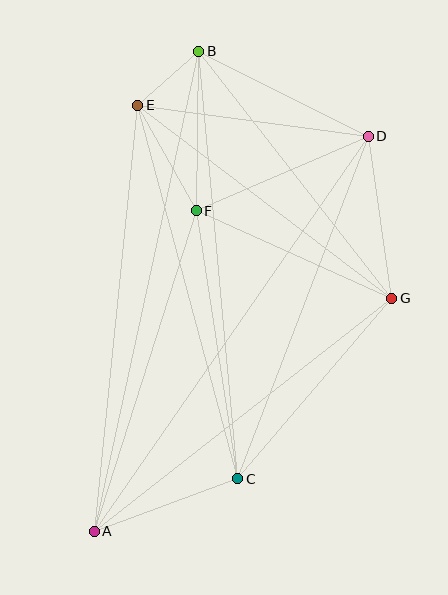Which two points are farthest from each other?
Points A and B are farthest from each other.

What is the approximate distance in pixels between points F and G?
The distance between F and G is approximately 214 pixels.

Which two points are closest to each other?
Points B and E are closest to each other.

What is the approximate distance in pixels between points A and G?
The distance between A and G is approximately 378 pixels.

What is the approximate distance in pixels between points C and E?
The distance between C and E is approximately 387 pixels.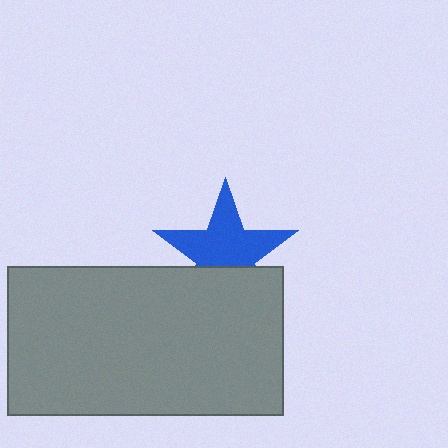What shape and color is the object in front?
The object in front is a gray rectangle.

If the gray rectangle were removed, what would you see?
You would see the complete blue star.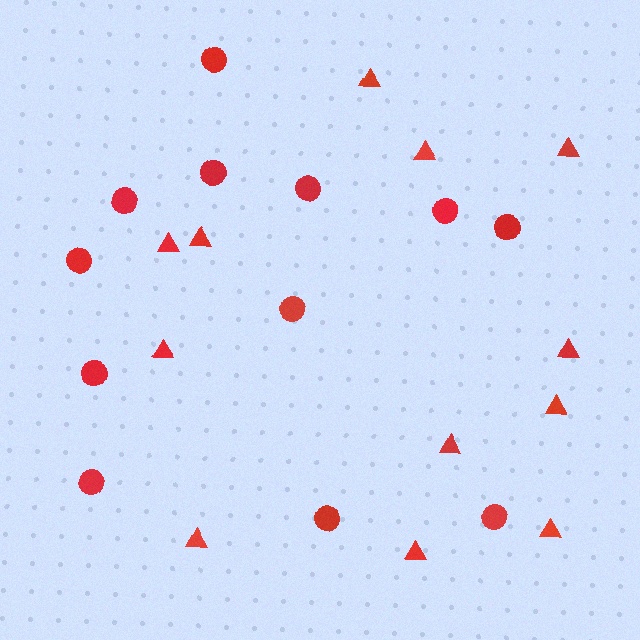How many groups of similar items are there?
There are 2 groups: one group of circles (12) and one group of triangles (12).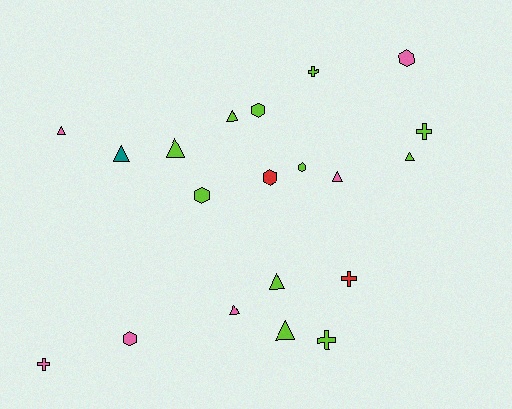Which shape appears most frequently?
Triangle, with 9 objects.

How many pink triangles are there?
There are 3 pink triangles.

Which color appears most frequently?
Lime, with 11 objects.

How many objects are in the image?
There are 20 objects.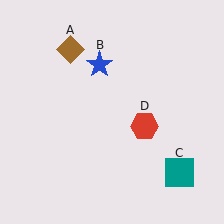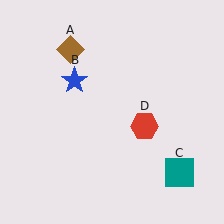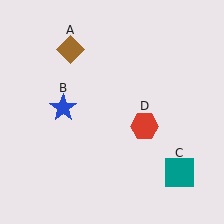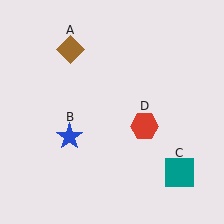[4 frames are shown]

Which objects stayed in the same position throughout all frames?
Brown diamond (object A) and teal square (object C) and red hexagon (object D) remained stationary.